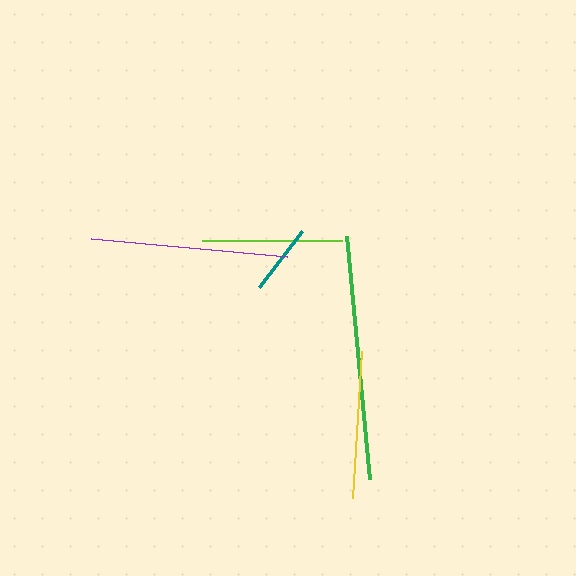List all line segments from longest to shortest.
From longest to shortest: green, purple, yellow, lime, teal.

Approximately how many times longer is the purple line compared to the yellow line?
The purple line is approximately 1.3 times the length of the yellow line.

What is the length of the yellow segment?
The yellow segment is approximately 147 pixels long.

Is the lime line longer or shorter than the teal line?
The lime line is longer than the teal line.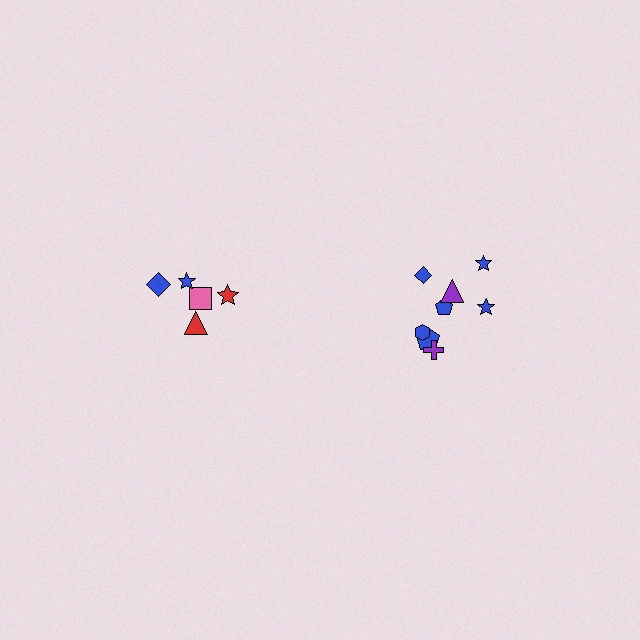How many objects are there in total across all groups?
There are 13 objects.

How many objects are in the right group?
There are 8 objects.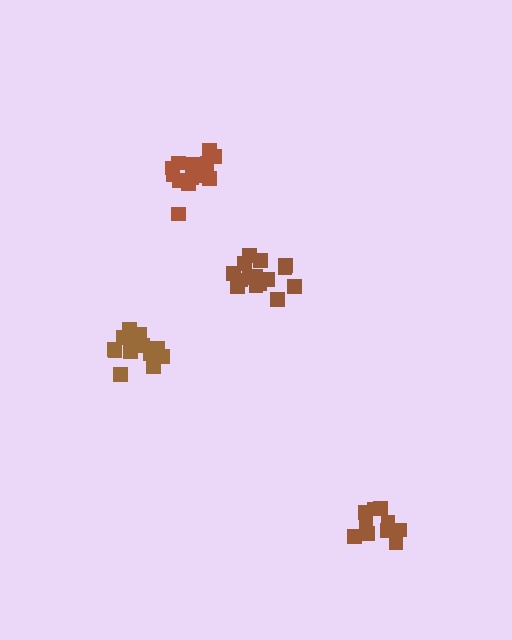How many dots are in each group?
Group 1: 10 dots, Group 2: 16 dots, Group 3: 13 dots, Group 4: 13 dots (52 total).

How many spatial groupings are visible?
There are 4 spatial groupings.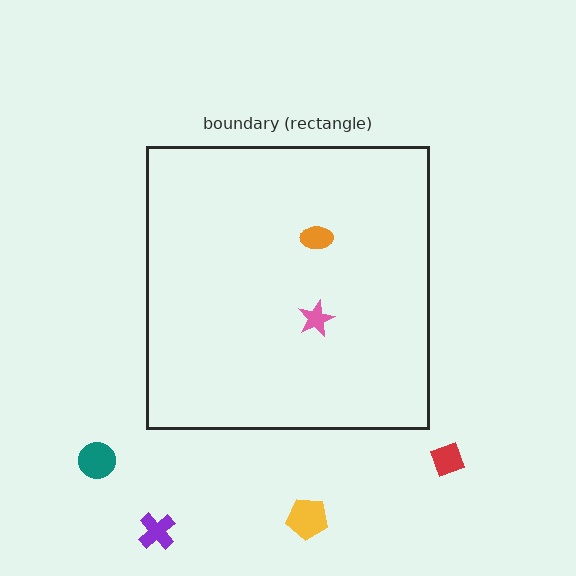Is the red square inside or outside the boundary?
Outside.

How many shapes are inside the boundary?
2 inside, 4 outside.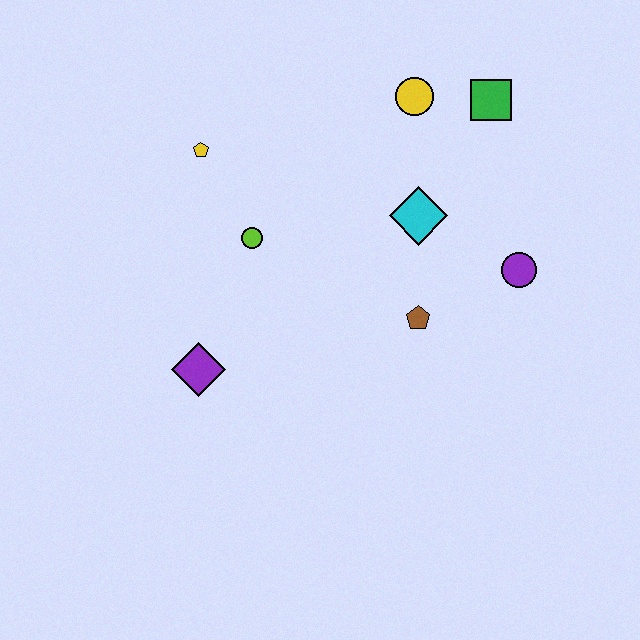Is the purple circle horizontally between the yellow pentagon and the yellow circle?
No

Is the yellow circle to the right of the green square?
No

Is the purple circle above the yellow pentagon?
No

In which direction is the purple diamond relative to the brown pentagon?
The purple diamond is to the left of the brown pentagon.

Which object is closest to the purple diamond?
The lime circle is closest to the purple diamond.